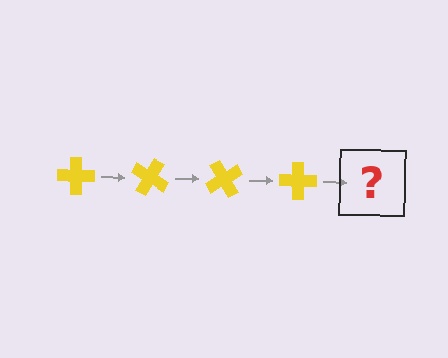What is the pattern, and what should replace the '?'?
The pattern is that the cross rotates 30 degrees each step. The '?' should be a yellow cross rotated 120 degrees.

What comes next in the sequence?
The next element should be a yellow cross rotated 120 degrees.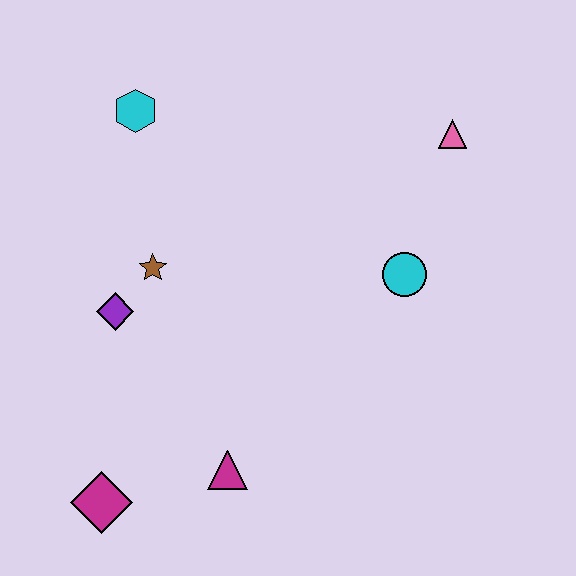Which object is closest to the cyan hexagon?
The brown star is closest to the cyan hexagon.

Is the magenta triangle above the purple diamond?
No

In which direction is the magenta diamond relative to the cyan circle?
The magenta diamond is to the left of the cyan circle.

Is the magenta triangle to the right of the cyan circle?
No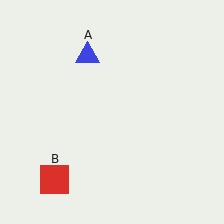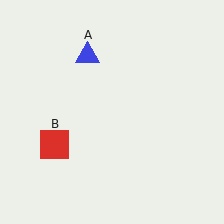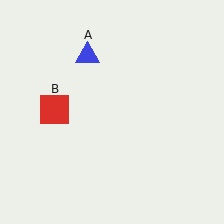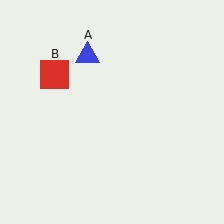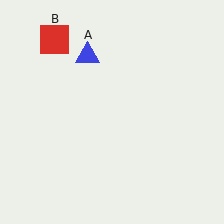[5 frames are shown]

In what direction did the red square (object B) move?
The red square (object B) moved up.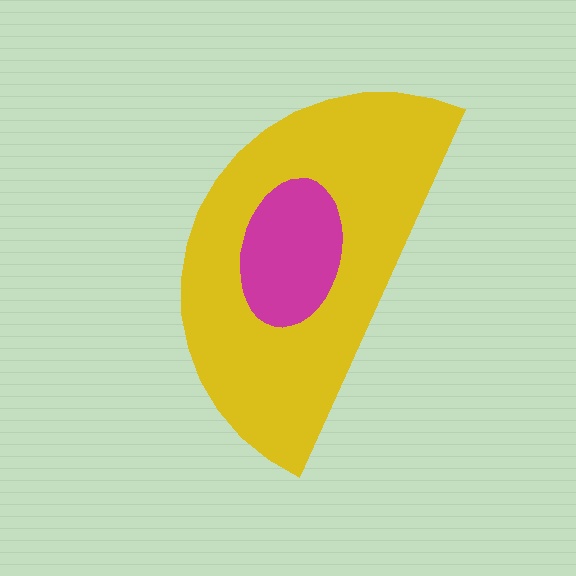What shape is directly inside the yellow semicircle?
The magenta ellipse.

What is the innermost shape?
The magenta ellipse.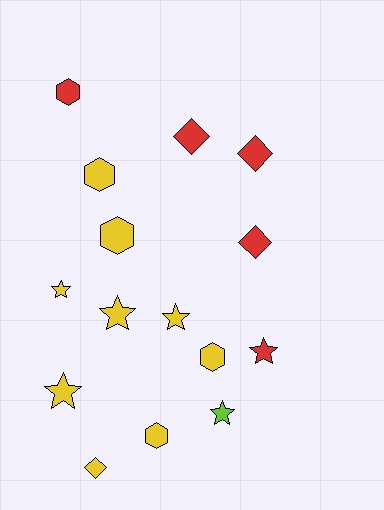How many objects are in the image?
There are 15 objects.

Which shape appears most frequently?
Star, with 6 objects.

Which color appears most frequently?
Yellow, with 9 objects.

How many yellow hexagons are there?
There are 4 yellow hexagons.